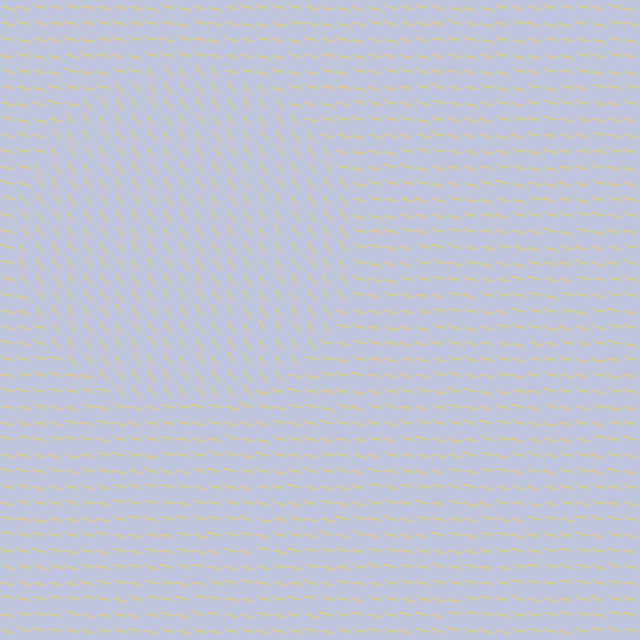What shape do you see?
I see a circle.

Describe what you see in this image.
The image is filled with small yellow line segments. A circle region in the image has lines oriented differently from the surrounding lines, creating a visible texture boundary.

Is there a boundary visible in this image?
Yes, there is a texture boundary formed by a change in line orientation.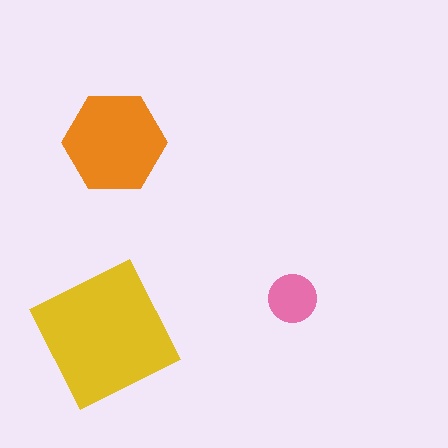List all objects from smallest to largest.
The pink circle, the orange hexagon, the yellow square.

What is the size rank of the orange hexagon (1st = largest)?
2nd.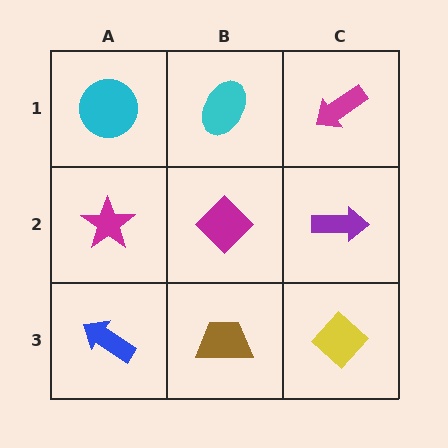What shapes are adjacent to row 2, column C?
A magenta arrow (row 1, column C), a yellow diamond (row 3, column C), a magenta diamond (row 2, column B).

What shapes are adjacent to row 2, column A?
A cyan circle (row 1, column A), a blue arrow (row 3, column A), a magenta diamond (row 2, column B).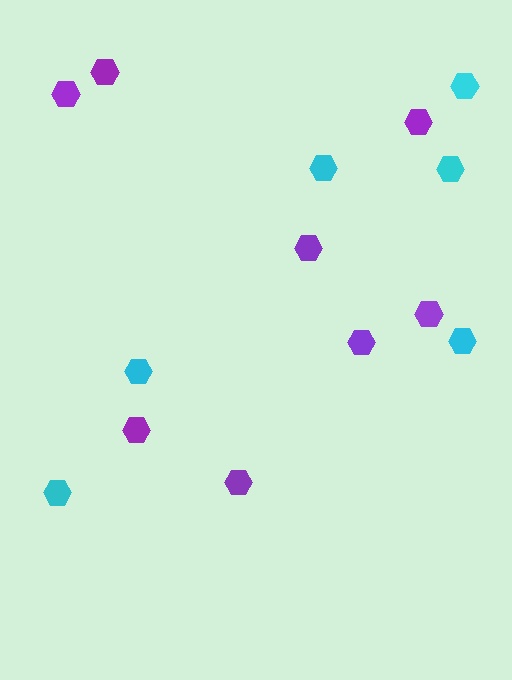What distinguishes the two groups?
There are 2 groups: one group of cyan hexagons (6) and one group of purple hexagons (8).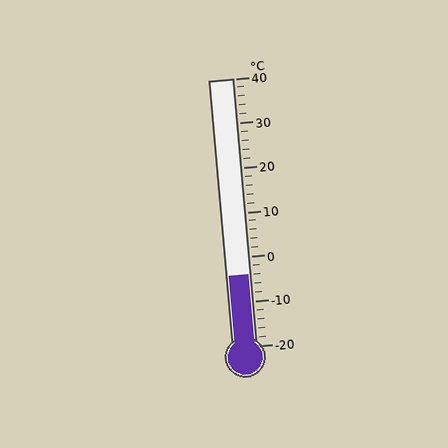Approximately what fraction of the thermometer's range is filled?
The thermometer is filled to approximately 25% of its range.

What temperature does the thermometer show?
The thermometer shows approximately -4°C.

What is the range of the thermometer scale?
The thermometer scale ranges from -20°C to 40°C.